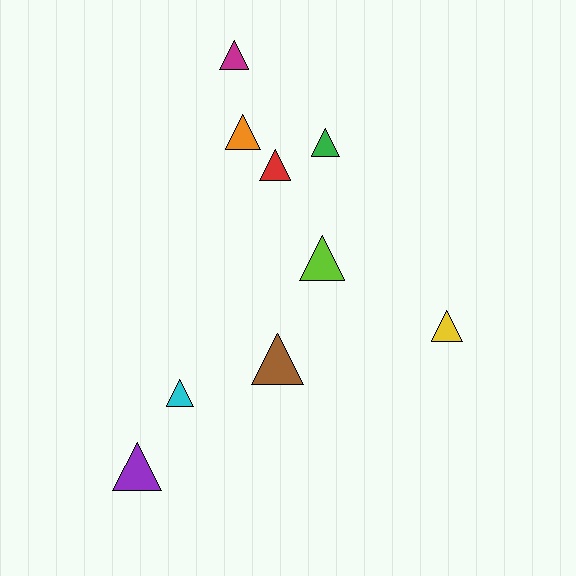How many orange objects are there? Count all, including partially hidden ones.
There is 1 orange object.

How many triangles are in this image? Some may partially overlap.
There are 9 triangles.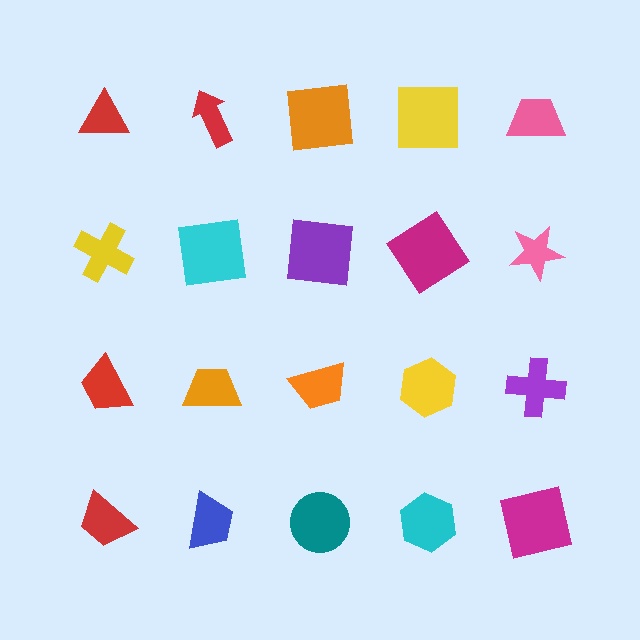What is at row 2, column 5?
A pink star.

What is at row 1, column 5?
A pink trapezoid.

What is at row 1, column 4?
A yellow square.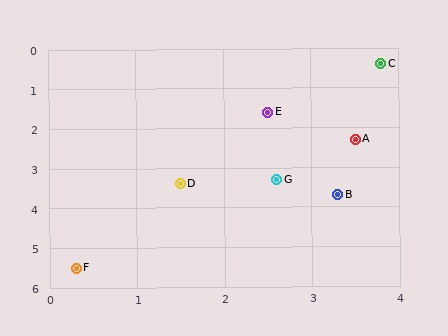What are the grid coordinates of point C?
Point C is at approximately (3.8, 0.4).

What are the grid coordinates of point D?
Point D is at approximately (1.5, 3.4).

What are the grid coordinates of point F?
Point F is at approximately (0.3, 5.5).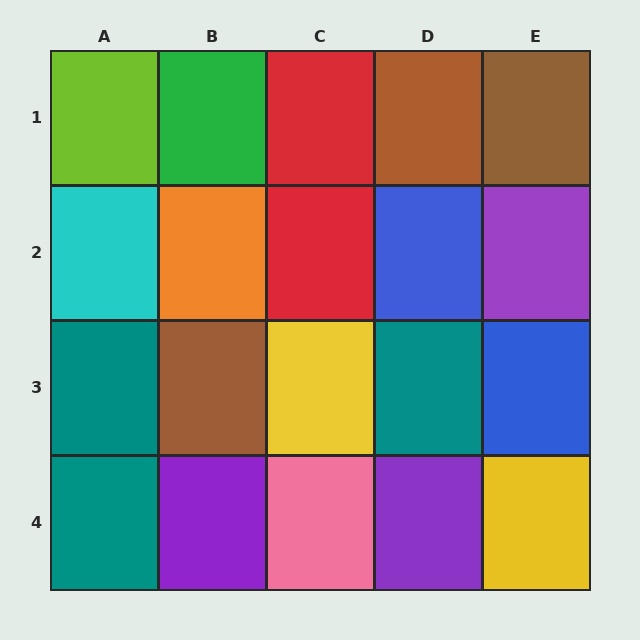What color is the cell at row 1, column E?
Brown.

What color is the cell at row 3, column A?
Teal.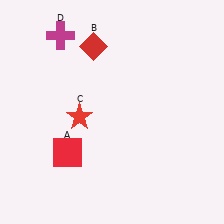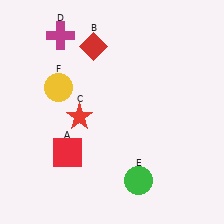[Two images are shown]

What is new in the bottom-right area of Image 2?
A green circle (E) was added in the bottom-right area of Image 2.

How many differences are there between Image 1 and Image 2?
There are 2 differences between the two images.